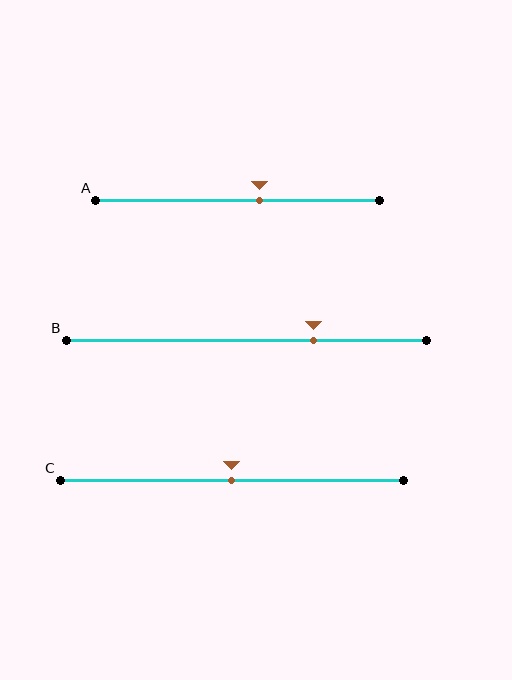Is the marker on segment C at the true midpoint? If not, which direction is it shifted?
Yes, the marker on segment C is at the true midpoint.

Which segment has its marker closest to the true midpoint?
Segment C has its marker closest to the true midpoint.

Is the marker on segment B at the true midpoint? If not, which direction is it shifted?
No, the marker on segment B is shifted to the right by about 19% of the segment length.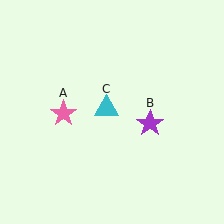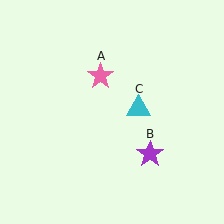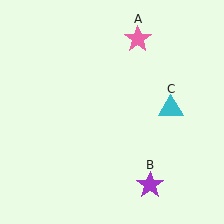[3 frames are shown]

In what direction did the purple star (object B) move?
The purple star (object B) moved down.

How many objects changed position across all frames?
3 objects changed position: pink star (object A), purple star (object B), cyan triangle (object C).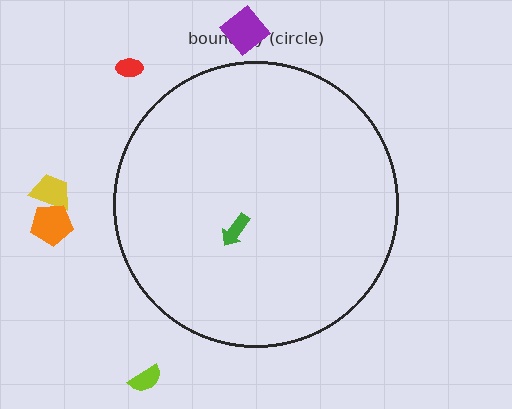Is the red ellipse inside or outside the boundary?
Outside.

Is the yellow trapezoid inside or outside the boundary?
Outside.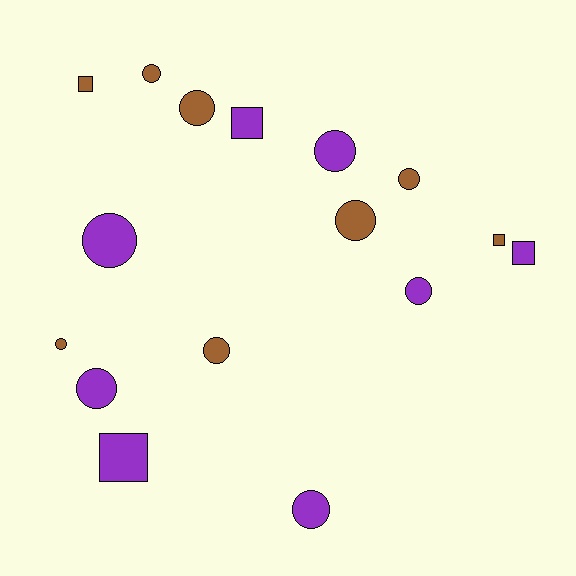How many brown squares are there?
There are 2 brown squares.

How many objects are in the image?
There are 16 objects.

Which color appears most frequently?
Purple, with 8 objects.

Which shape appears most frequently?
Circle, with 11 objects.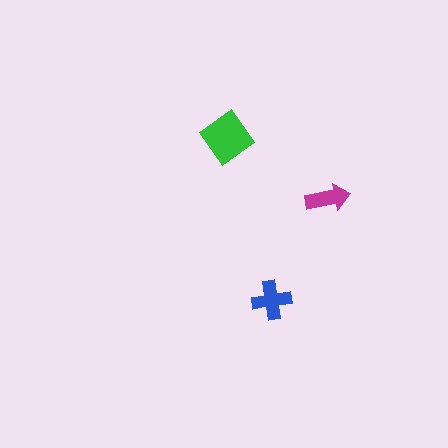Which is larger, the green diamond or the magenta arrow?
The green diamond.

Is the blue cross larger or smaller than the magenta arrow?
Larger.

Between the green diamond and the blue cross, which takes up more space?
The green diamond.